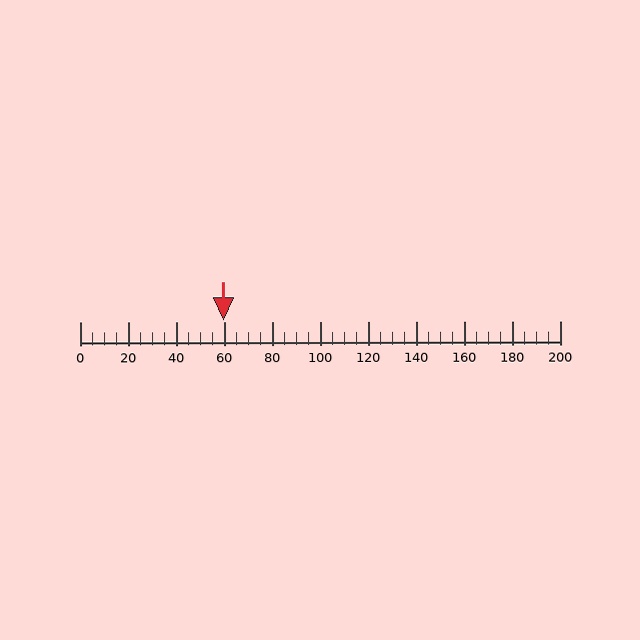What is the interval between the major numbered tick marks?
The major tick marks are spaced 20 units apart.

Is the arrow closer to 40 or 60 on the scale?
The arrow is closer to 60.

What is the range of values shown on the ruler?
The ruler shows values from 0 to 200.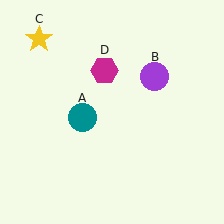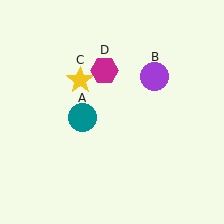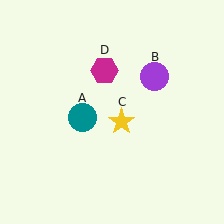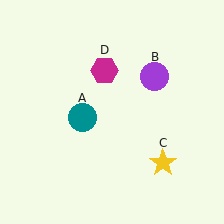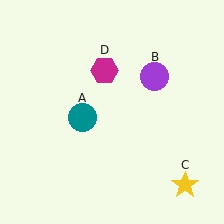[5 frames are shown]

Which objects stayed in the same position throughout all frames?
Teal circle (object A) and purple circle (object B) and magenta hexagon (object D) remained stationary.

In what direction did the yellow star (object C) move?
The yellow star (object C) moved down and to the right.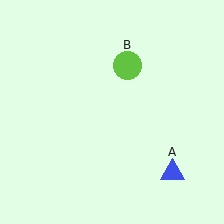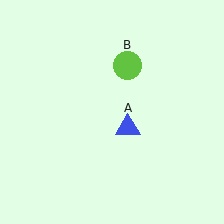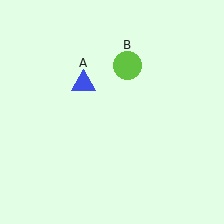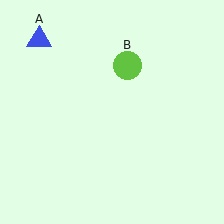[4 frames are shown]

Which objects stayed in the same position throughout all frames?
Lime circle (object B) remained stationary.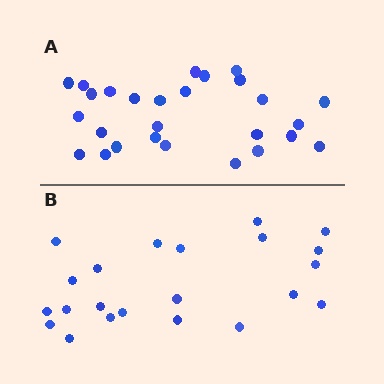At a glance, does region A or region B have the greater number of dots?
Region A (the top region) has more dots.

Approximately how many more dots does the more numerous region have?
Region A has about 5 more dots than region B.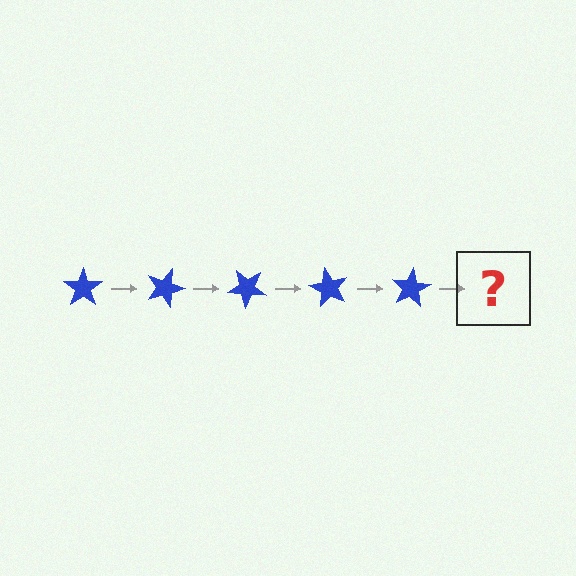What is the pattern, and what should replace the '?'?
The pattern is that the star rotates 20 degrees each step. The '?' should be a blue star rotated 100 degrees.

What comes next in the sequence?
The next element should be a blue star rotated 100 degrees.